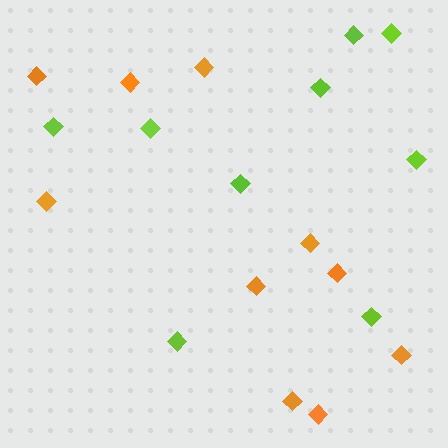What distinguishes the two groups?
There are 2 groups: one group of orange diamonds (10) and one group of lime diamonds (9).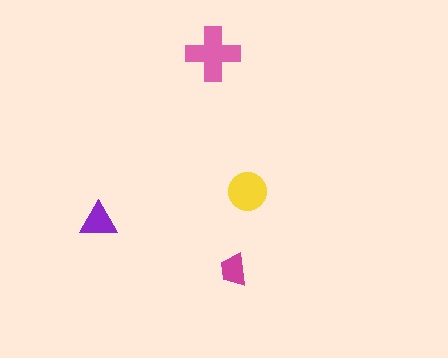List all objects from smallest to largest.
The magenta trapezoid, the purple triangle, the yellow circle, the pink cross.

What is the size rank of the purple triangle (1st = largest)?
3rd.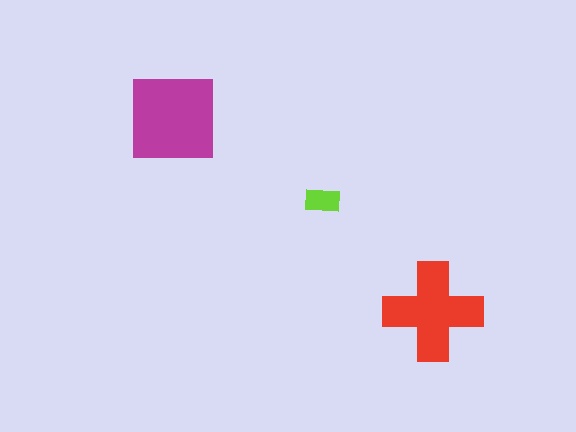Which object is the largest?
The magenta square.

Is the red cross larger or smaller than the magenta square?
Smaller.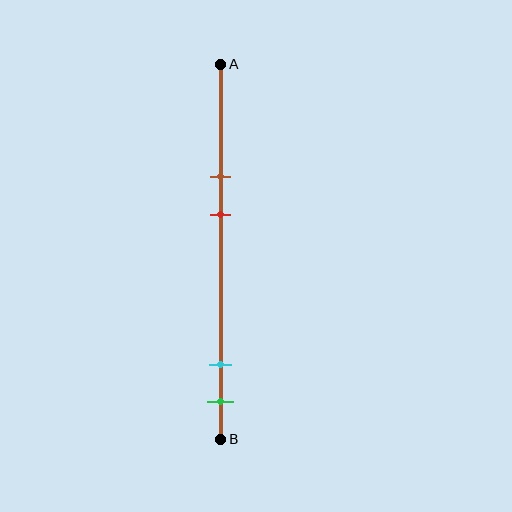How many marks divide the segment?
There are 4 marks dividing the segment.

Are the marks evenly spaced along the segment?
No, the marks are not evenly spaced.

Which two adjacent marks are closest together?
The cyan and green marks are the closest adjacent pair.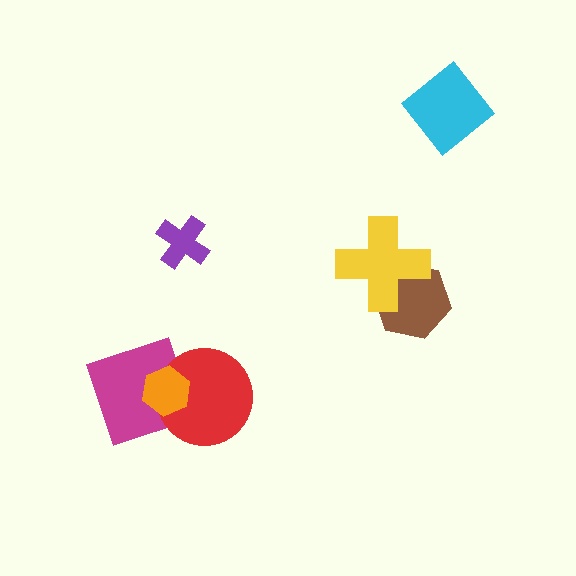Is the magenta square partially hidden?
Yes, it is partially covered by another shape.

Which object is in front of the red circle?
The orange hexagon is in front of the red circle.